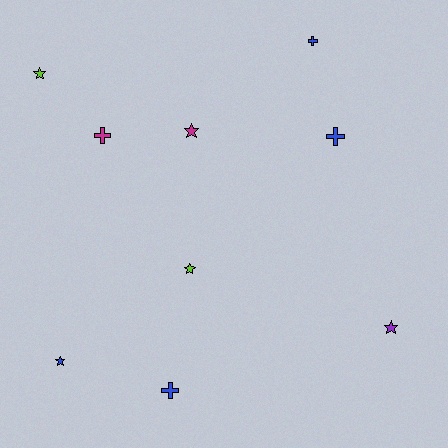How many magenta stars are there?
There is 1 magenta star.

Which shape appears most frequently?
Star, with 5 objects.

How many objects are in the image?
There are 9 objects.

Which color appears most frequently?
Blue, with 4 objects.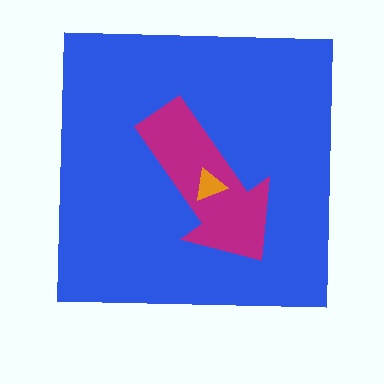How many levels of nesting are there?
3.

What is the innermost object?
The orange triangle.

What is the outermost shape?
The blue square.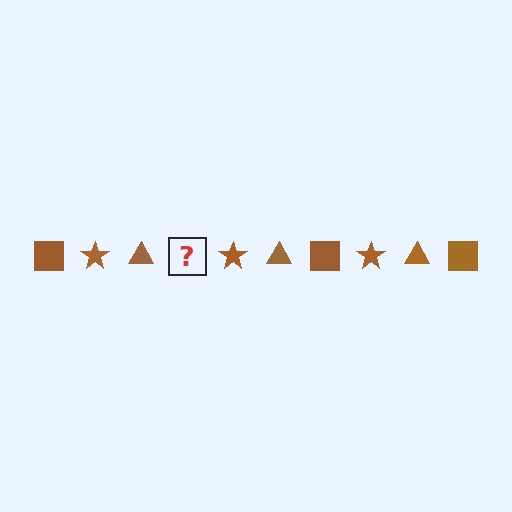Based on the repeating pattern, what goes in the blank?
The blank should be a brown square.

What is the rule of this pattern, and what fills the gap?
The rule is that the pattern cycles through square, star, triangle shapes in brown. The gap should be filled with a brown square.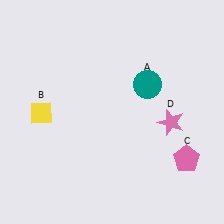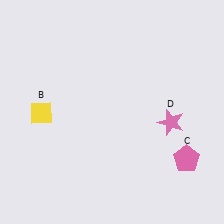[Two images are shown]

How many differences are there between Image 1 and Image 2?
There is 1 difference between the two images.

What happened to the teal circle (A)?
The teal circle (A) was removed in Image 2. It was in the top-right area of Image 1.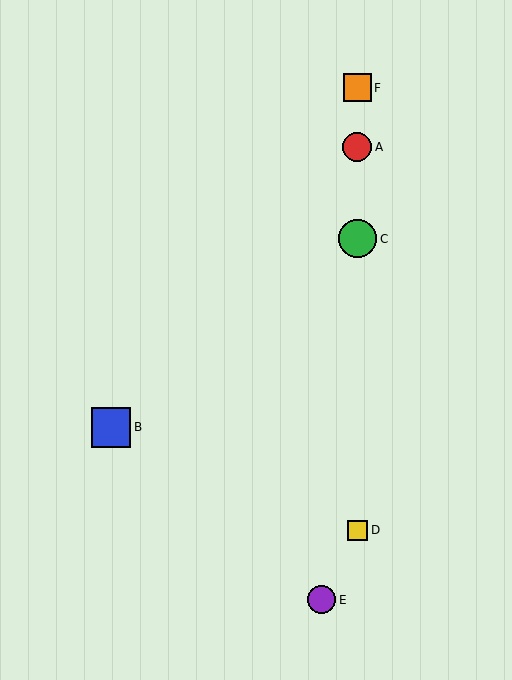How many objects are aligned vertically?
4 objects (A, C, D, F) are aligned vertically.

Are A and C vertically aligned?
Yes, both are at x≈357.